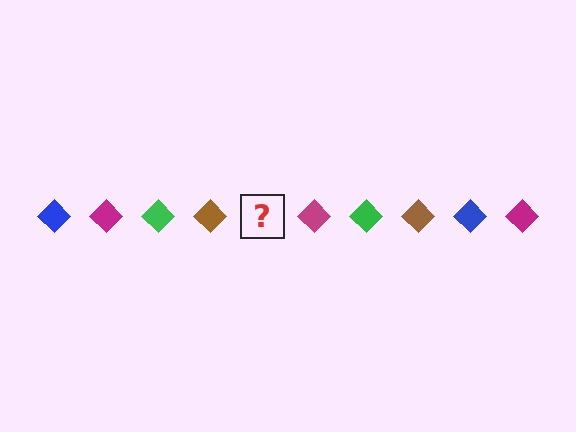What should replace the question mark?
The question mark should be replaced with a blue diamond.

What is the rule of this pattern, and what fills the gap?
The rule is that the pattern cycles through blue, magenta, green, brown diamonds. The gap should be filled with a blue diamond.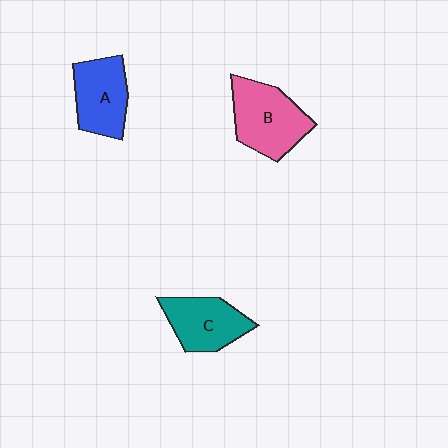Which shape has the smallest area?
Shape C (teal).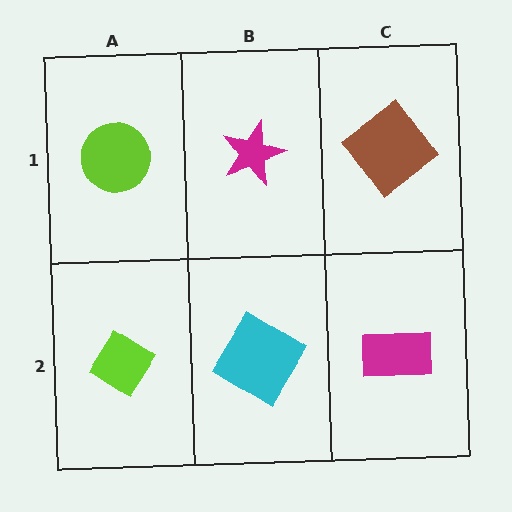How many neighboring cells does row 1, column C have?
2.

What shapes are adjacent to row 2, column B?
A magenta star (row 1, column B), a lime diamond (row 2, column A), a magenta rectangle (row 2, column C).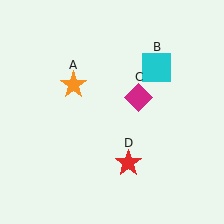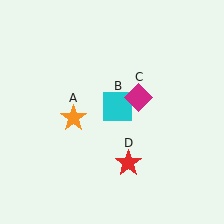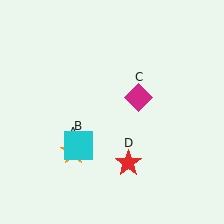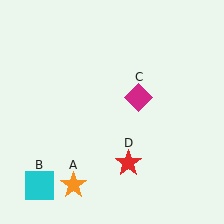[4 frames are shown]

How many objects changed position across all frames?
2 objects changed position: orange star (object A), cyan square (object B).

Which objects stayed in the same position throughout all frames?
Magenta diamond (object C) and red star (object D) remained stationary.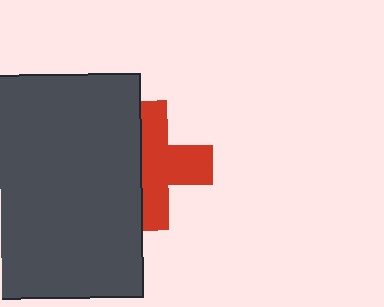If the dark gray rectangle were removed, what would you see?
You would see the complete red cross.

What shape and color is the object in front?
The object in front is a dark gray rectangle.